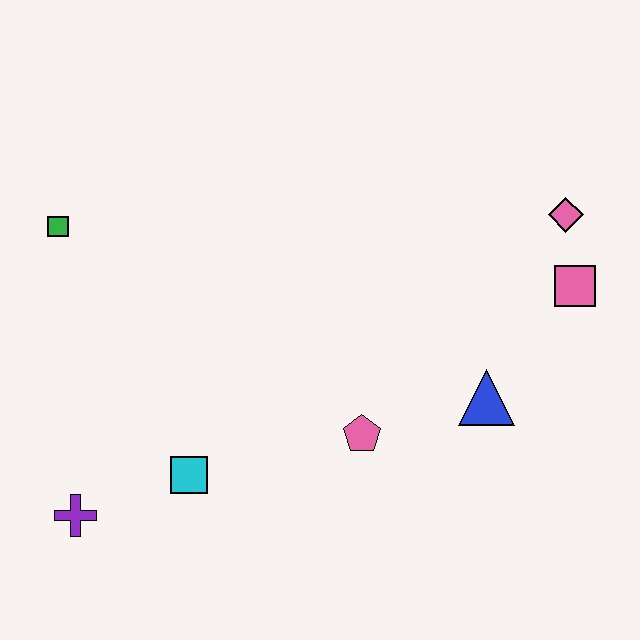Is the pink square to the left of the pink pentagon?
No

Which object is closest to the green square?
The cyan square is closest to the green square.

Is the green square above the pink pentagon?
Yes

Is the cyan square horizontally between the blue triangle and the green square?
Yes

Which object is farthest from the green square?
The pink square is farthest from the green square.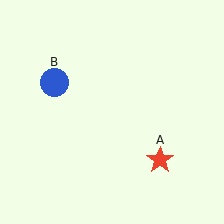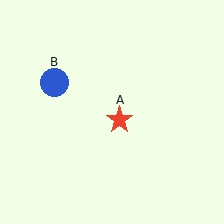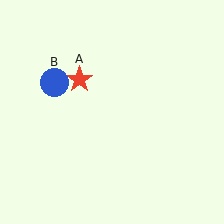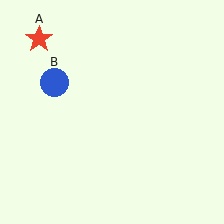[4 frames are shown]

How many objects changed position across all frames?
1 object changed position: red star (object A).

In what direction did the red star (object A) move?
The red star (object A) moved up and to the left.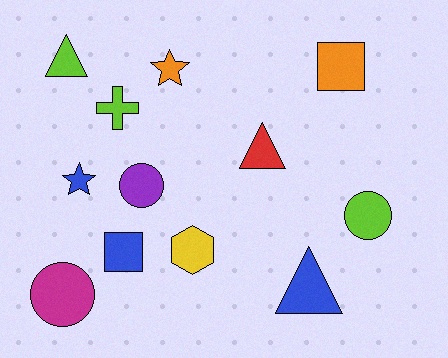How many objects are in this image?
There are 12 objects.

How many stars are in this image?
There are 2 stars.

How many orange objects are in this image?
There are 2 orange objects.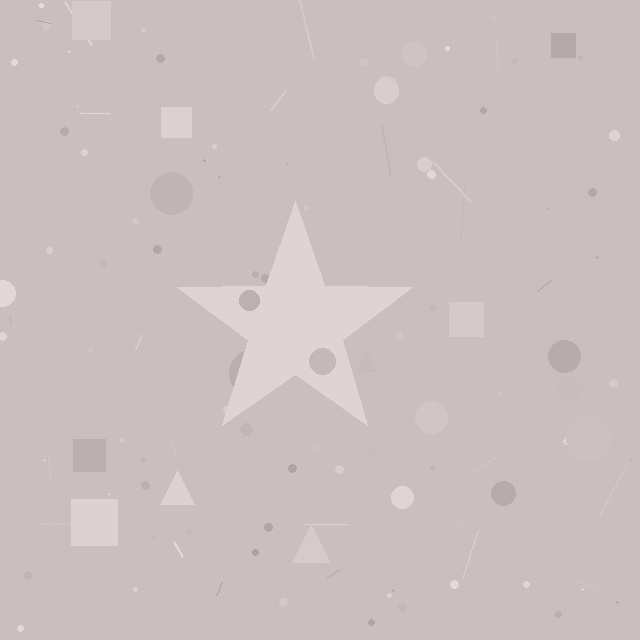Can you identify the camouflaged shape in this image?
The camouflaged shape is a star.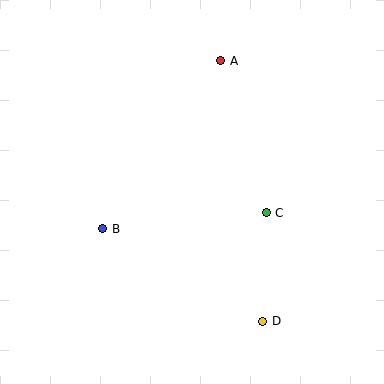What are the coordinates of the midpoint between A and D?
The midpoint between A and D is at (242, 191).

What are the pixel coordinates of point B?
Point B is at (103, 229).